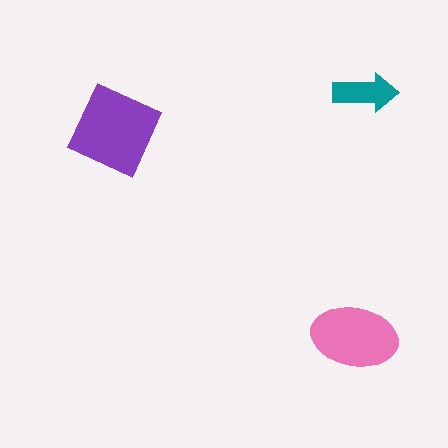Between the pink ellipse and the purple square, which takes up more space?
The purple square.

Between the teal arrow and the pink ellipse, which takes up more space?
The pink ellipse.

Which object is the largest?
The purple square.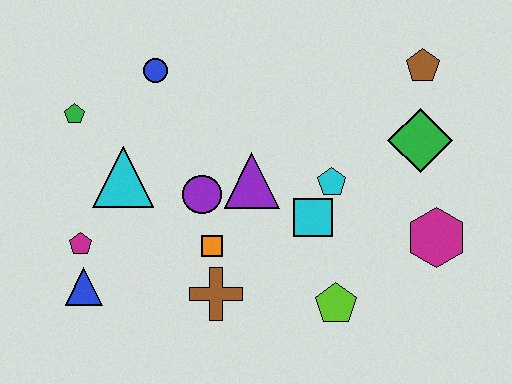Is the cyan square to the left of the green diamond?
Yes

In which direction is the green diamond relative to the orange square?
The green diamond is to the right of the orange square.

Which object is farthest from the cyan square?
The green pentagon is farthest from the cyan square.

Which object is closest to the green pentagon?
The cyan triangle is closest to the green pentagon.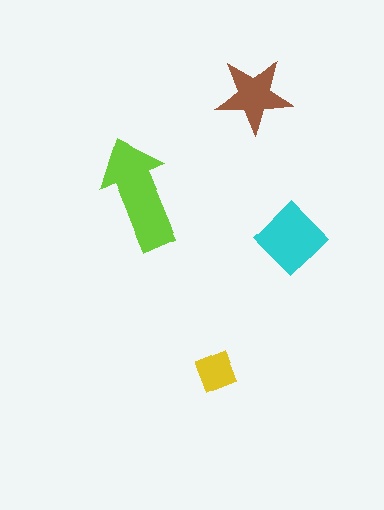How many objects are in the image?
There are 4 objects in the image.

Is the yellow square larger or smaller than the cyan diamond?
Smaller.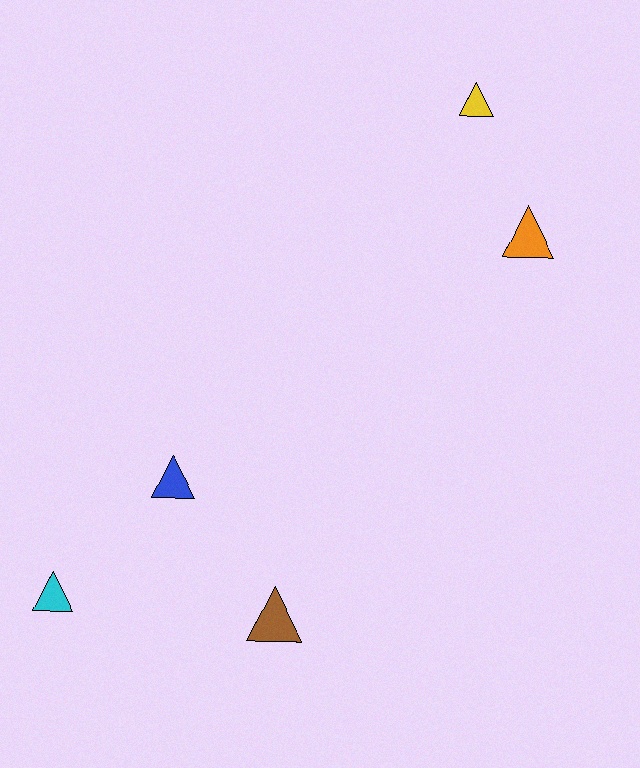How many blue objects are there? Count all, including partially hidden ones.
There is 1 blue object.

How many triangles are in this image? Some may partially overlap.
There are 5 triangles.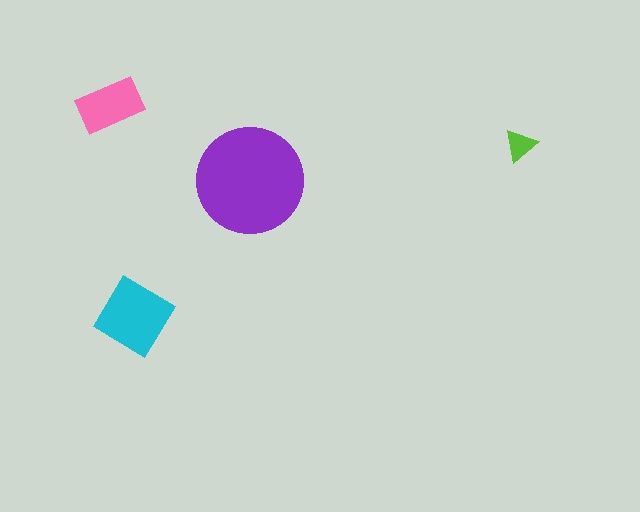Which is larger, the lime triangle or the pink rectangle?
The pink rectangle.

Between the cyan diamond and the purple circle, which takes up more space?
The purple circle.